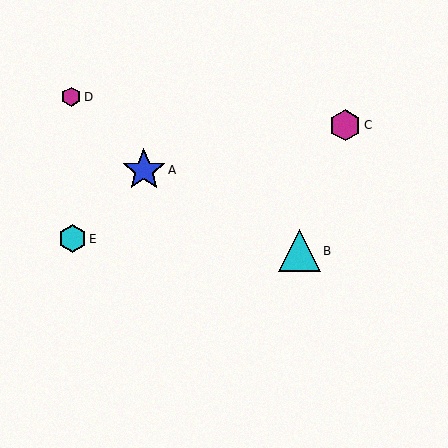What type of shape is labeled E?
Shape E is a cyan hexagon.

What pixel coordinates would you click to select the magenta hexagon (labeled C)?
Click at (345, 125) to select the magenta hexagon C.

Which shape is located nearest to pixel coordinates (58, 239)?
The cyan hexagon (labeled E) at (72, 239) is nearest to that location.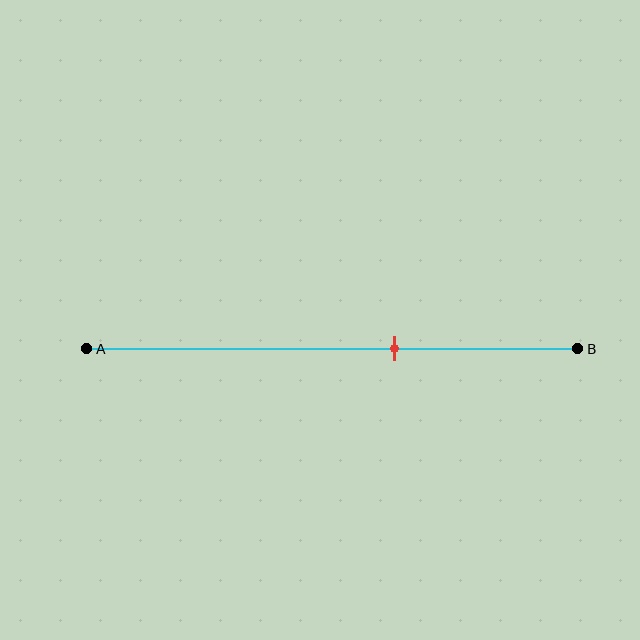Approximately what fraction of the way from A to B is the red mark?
The red mark is approximately 65% of the way from A to B.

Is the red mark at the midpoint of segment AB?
No, the mark is at about 65% from A, not at the 50% midpoint.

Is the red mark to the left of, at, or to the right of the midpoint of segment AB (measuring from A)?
The red mark is to the right of the midpoint of segment AB.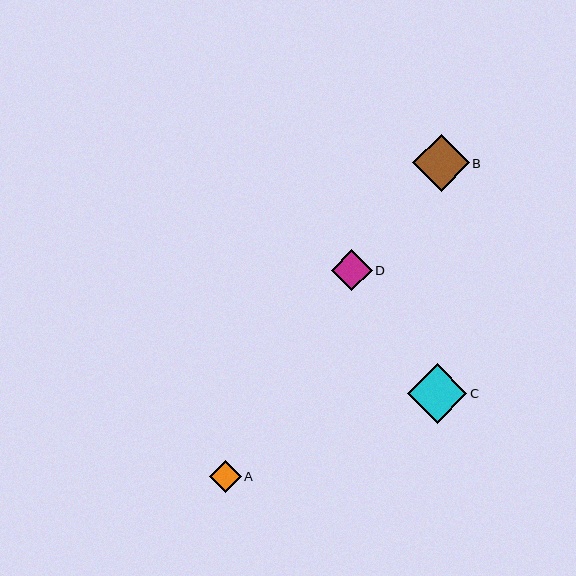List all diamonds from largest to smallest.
From largest to smallest: C, B, D, A.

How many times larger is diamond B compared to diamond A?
Diamond B is approximately 1.8 times the size of diamond A.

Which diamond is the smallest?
Diamond A is the smallest with a size of approximately 32 pixels.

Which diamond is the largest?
Diamond C is the largest with a size of approximately 59 pixels.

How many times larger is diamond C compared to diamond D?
Diamond C is approximately 1.5 times the size of diamond D.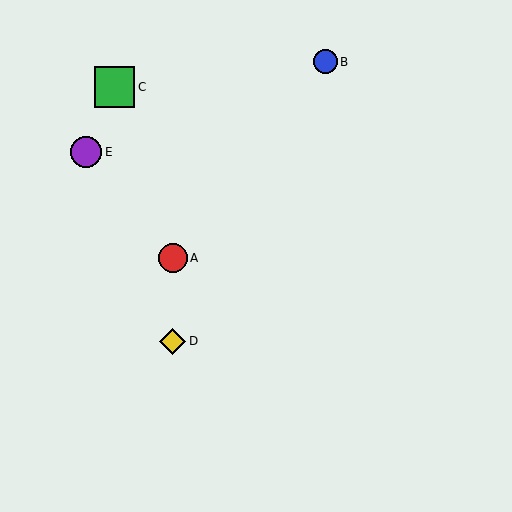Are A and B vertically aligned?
No, A is at x≈173 and B is at x≈325.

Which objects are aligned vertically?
Objects A, D are aligned vertically.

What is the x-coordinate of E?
Object E is at x≈86.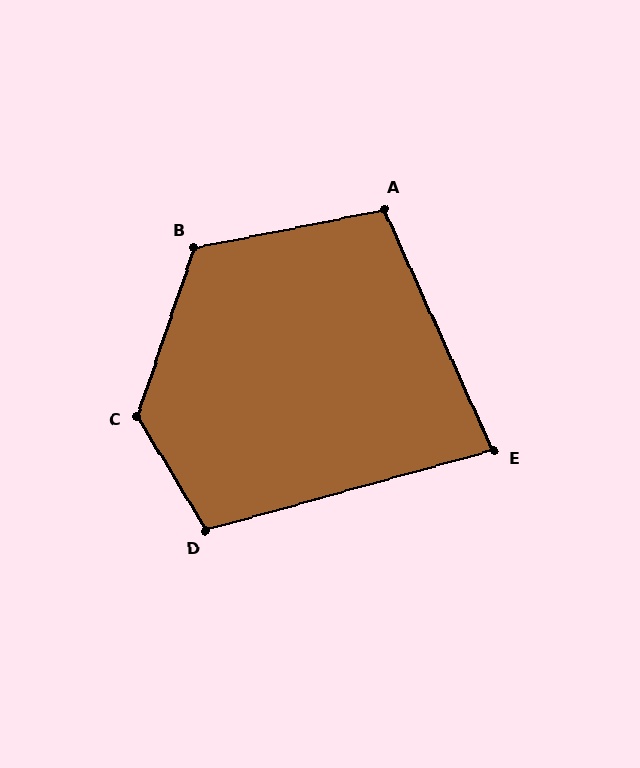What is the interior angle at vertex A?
Approximately 103 degrees (obtuse).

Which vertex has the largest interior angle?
C, at approximately 130 degrees.